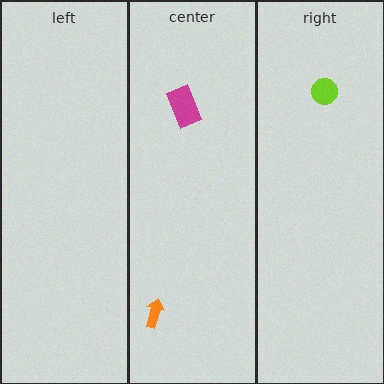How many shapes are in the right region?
1.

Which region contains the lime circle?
The right region.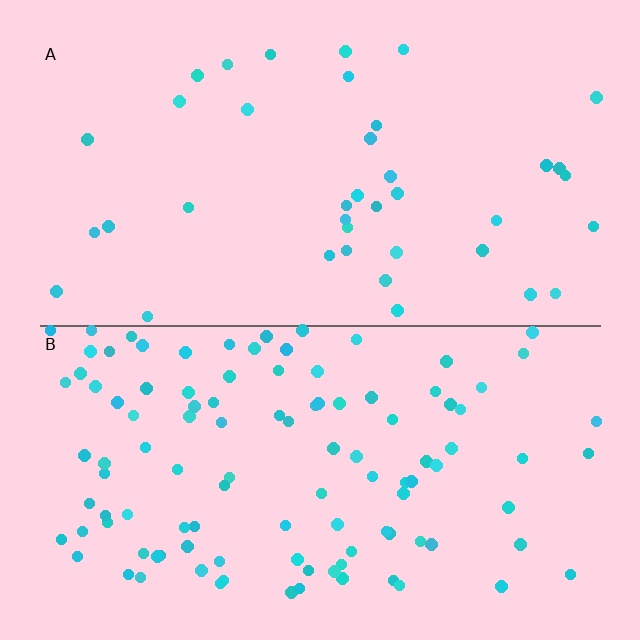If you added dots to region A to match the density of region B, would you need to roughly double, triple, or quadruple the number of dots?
Approximately triple.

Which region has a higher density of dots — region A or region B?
B (the bottom).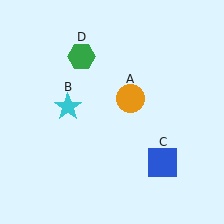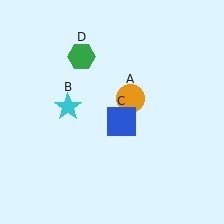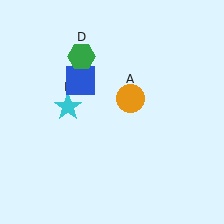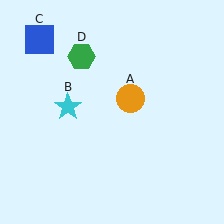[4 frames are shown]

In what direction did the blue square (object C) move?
The blue square (object C) moved up and to the left.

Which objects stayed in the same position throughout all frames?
Orange circle (object A) and cyan star (object B) and green hexagon (object D) remained stationary.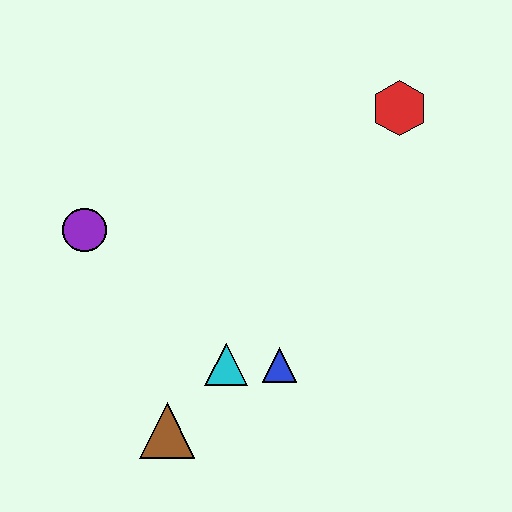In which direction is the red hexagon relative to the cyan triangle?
The red hexagon is above the cyan triangle.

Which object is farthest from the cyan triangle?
The red hexagon is farthest from the cyan triangle.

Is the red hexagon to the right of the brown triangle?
Yes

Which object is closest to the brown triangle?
The cyan triangle is closest to the brown triangle.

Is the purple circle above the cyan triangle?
Yes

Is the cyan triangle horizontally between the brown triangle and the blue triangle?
Yes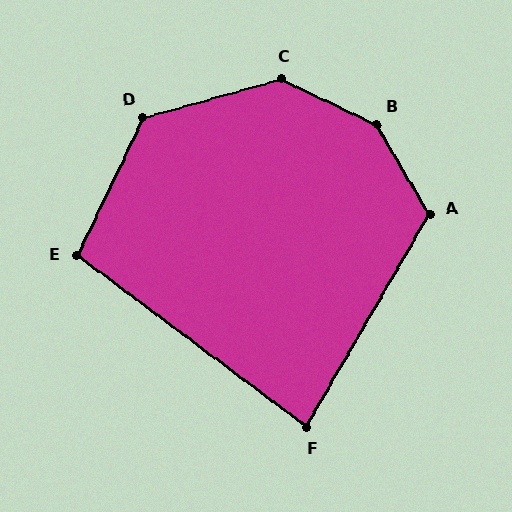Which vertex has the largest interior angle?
B, at approximately 146 degrees.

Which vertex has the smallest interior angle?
F, at approximately 83 degrees.